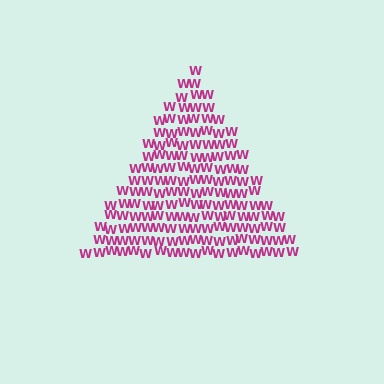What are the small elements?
The small elements are letter W's.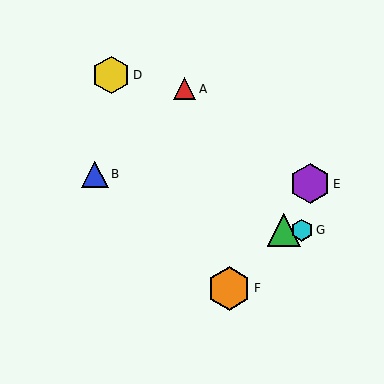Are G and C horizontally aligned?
Yes, both are at y≈230.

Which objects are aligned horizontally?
Objects C, G are aligned horizontally.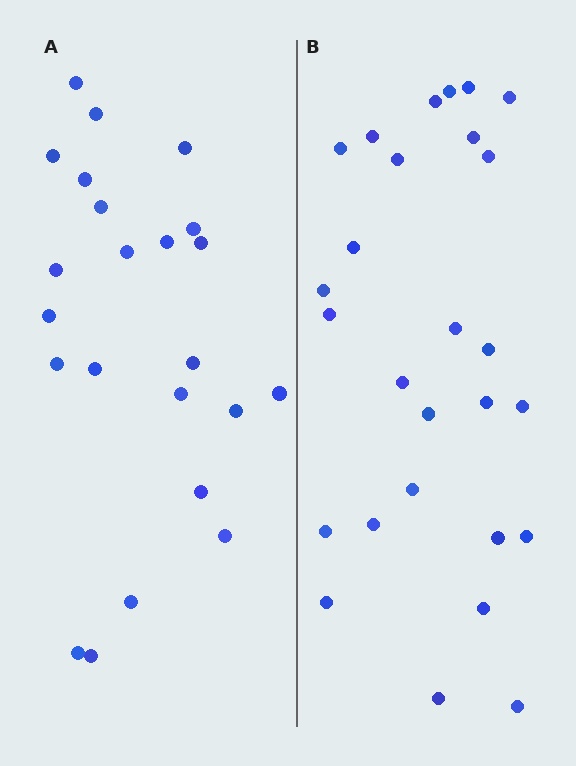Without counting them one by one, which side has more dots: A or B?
Region B (the right region) has more dots.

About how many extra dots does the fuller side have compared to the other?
Region B has about 4 more dots than region A.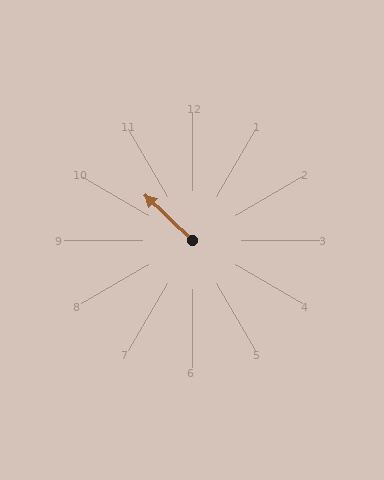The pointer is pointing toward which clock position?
Roughly 10 o'clock.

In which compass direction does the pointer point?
Northwest.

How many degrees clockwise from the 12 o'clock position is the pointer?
Approximately 314 degrees.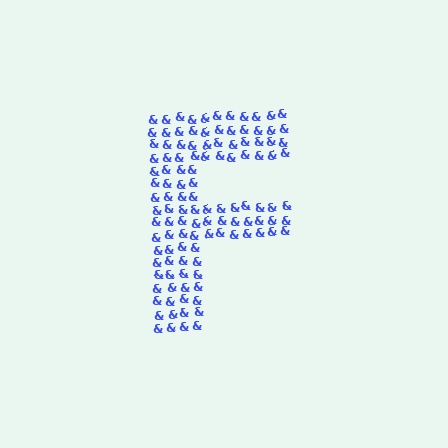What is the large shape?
The large shape is the letter F.